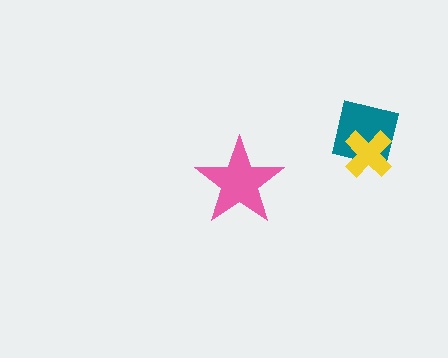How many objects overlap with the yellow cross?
1 object overlaps with the yellow cross.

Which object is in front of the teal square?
The yellow cross is in front of the teal square.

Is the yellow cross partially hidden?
No, no other shape covers it.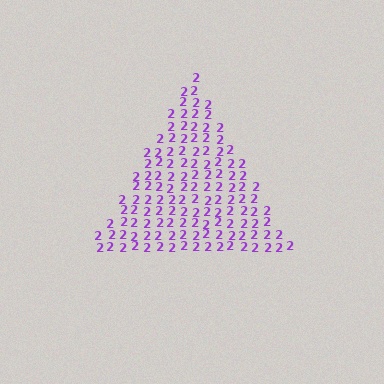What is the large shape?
The large shape is a triangle.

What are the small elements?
The small elements are digit 2's.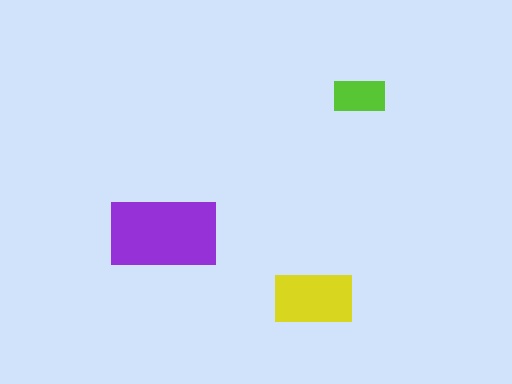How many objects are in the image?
There are 3 objects in the image.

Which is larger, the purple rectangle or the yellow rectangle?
The purple one.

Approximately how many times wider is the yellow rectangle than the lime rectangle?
About 1.5 times wider.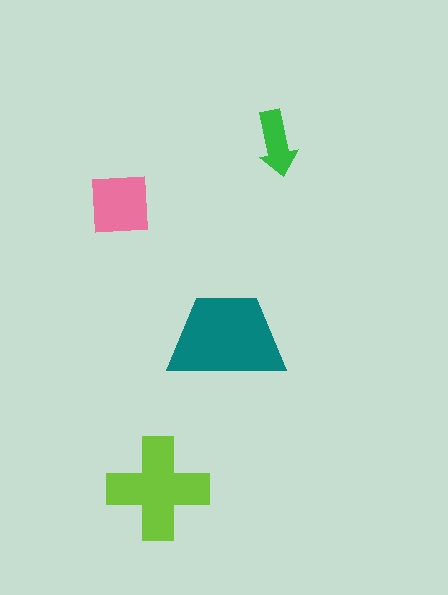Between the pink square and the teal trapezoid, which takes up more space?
The teal trapezoid.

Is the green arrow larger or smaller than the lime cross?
Smaller.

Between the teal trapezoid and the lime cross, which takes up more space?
The teal trapezoid.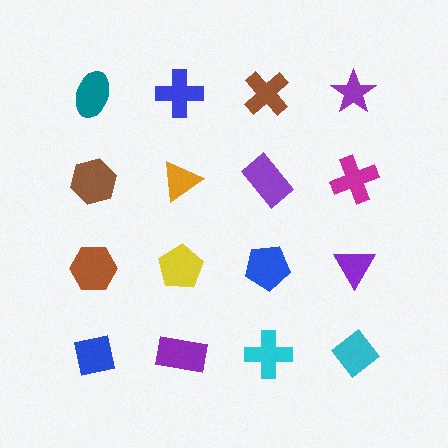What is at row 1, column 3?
A brown cross.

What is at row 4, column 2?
A purple rectangle.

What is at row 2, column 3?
A purple rectangle.